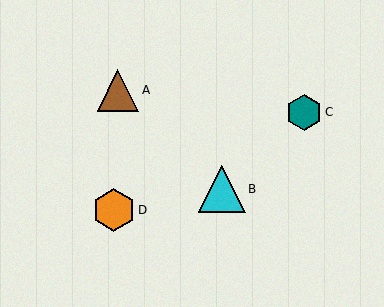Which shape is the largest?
The cyan triangle (labeled B) is the largest.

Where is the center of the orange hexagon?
The center of the orange hexagon is at (114, 210).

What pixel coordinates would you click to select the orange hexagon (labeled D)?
Click at (114, 210) to select the orange hexagon D.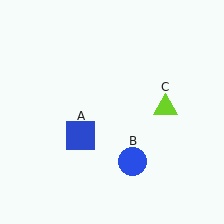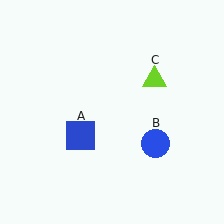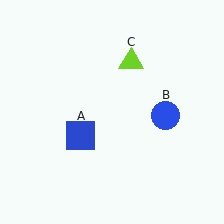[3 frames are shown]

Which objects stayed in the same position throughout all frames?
Blue square (object A) remained stationary.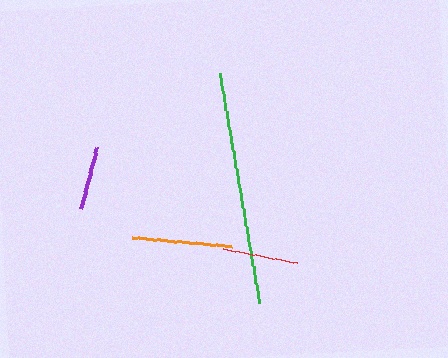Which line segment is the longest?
The green line is the longest at approximately 233 pixels.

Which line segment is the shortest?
The purple line is the shortest at approximately 64 pixels.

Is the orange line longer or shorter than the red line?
The orange line is longer than the red line.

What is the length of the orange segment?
The orange segment is approximately 101 pixels long.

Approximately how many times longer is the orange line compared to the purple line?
The orange line is approximately 1.6 times the length of the purple line.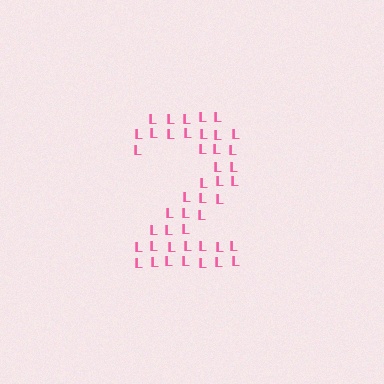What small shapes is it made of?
It is made of small letter L's.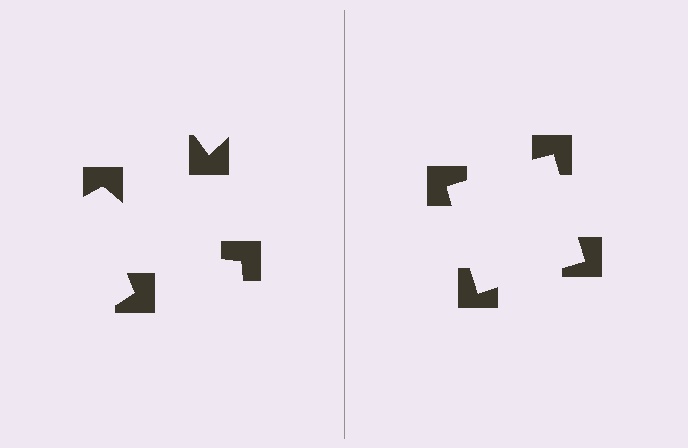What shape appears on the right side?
An illusory square.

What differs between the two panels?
The notched squares are positioned identically on both sides; only the wedge orientations differ. On the right they align to a square; on the left they are misaligned.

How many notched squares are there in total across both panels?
8 — 4 on each side.